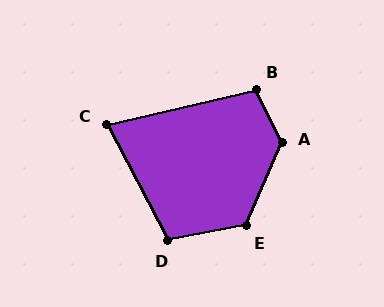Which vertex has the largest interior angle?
A, at approximately 131 degrees.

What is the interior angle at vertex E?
Approximately 124 degrees (obtuse).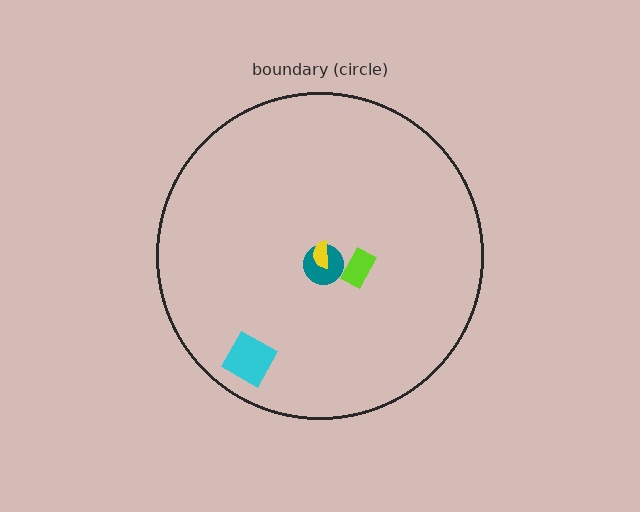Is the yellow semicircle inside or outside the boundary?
Inside.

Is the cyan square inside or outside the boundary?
Inside.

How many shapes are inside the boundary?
4 inside, 0 outside.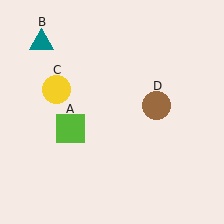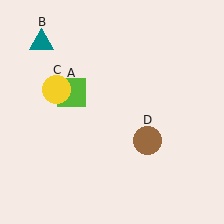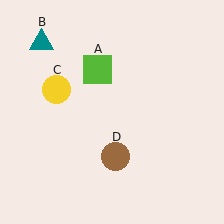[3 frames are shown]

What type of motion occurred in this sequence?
The lime square (object A), brown circle (object D) rotated clockwise around the center of the scene.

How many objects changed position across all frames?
2 objects changed position: lime square (object A), brown circle (object D).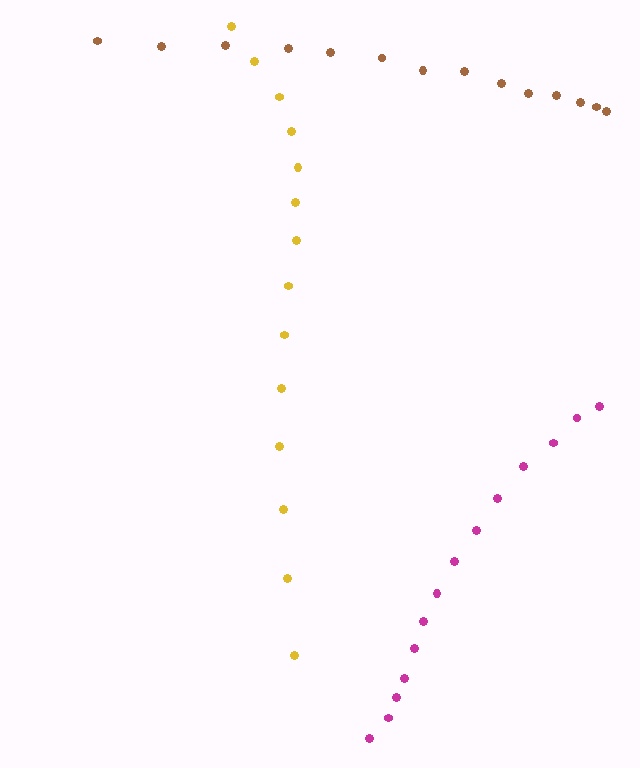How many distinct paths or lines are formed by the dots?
There are 3 distinct paths.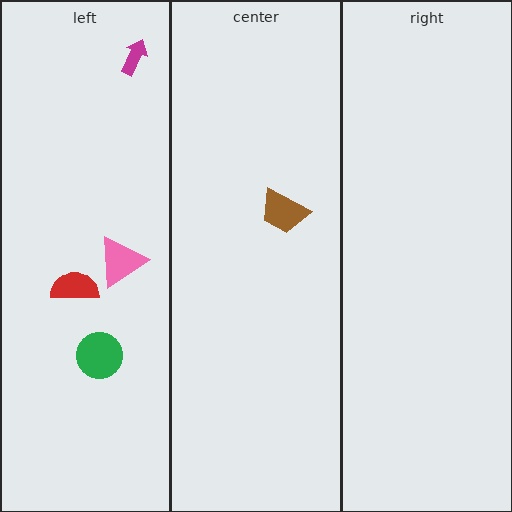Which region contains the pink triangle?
The left region.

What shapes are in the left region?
The green circle, the magenta arrow, the pink triangle, the red semicircle.